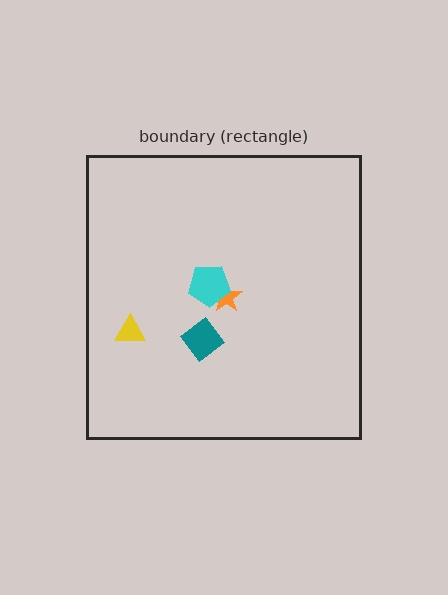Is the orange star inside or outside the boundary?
Inside.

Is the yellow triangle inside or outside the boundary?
Inside.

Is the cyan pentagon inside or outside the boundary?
Inside.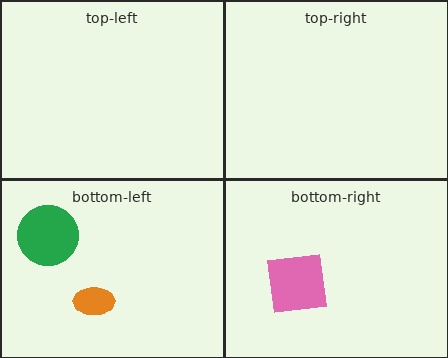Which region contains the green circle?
The bottom-left region.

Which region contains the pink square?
The bottom-right region.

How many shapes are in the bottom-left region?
2.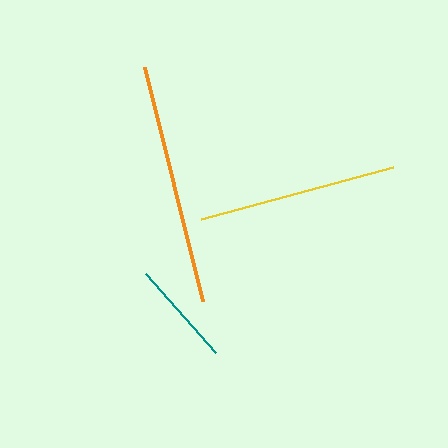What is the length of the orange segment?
The orange segment is approximately 241 pixels long.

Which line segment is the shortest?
The teal line is the shortest at approximately 106 pixels.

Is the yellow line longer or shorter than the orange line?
The orange line is longer than the yellow line.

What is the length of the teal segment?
The teal segment is approximately 106 pixels long.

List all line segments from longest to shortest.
From longest to shortest: orange, yellow, teal.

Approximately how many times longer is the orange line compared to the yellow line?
The orange line is approximately 1.2 times the length of the yellow line.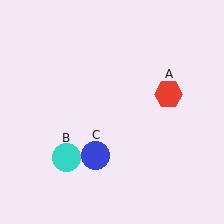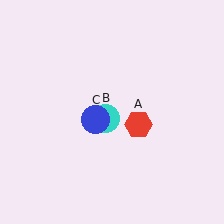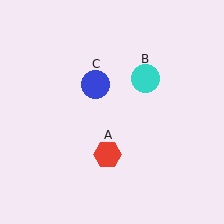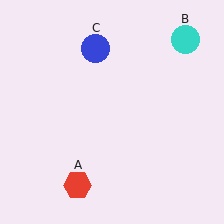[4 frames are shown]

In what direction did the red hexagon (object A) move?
The red hexagon (object A) moved down and to the left.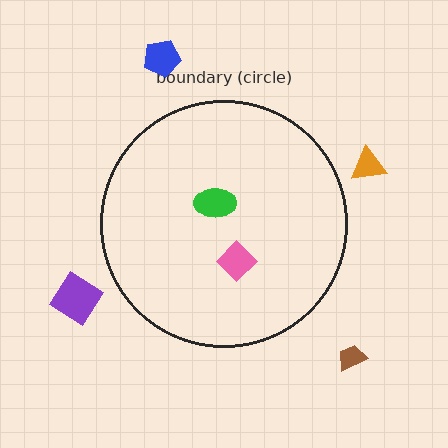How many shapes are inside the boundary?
2 inside, 4 outside.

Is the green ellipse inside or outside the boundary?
Inside.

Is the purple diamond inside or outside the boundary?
Outside.